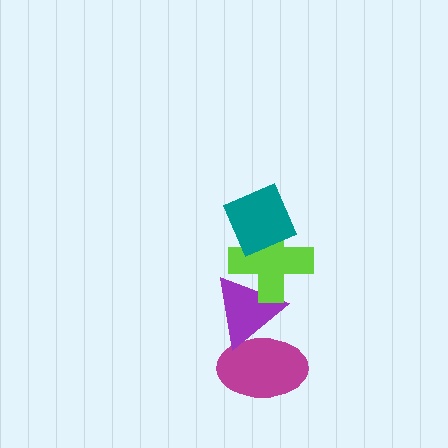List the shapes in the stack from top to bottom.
From top to bottom: the teal diamond, the lime cross, the purple triangle, the magenta ellipse.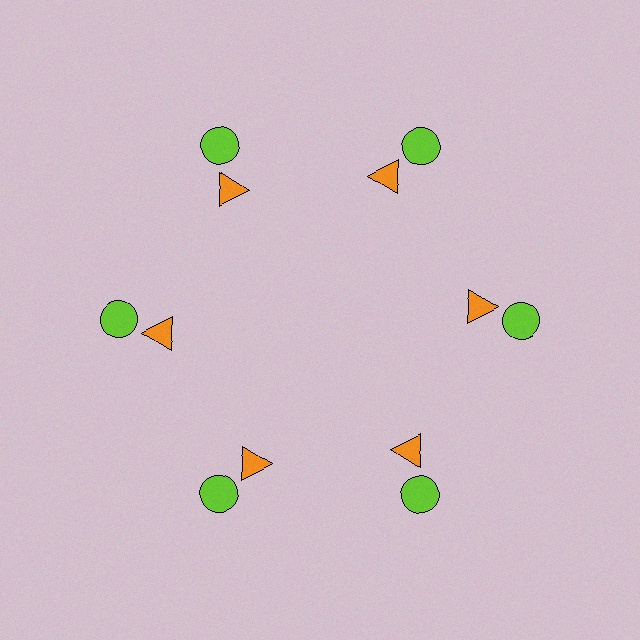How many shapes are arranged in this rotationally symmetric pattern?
There are 12 shapes, arranged in 6 groups of 2.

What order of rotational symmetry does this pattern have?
This pattern has 6-fold rotational symmetry.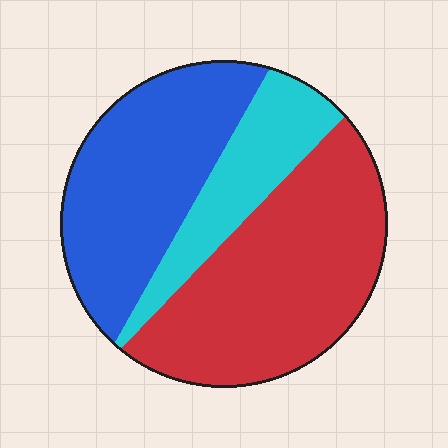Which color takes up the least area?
Cyan, at roughly 20%.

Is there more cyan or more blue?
Blue.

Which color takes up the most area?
Red, at roughly 45%.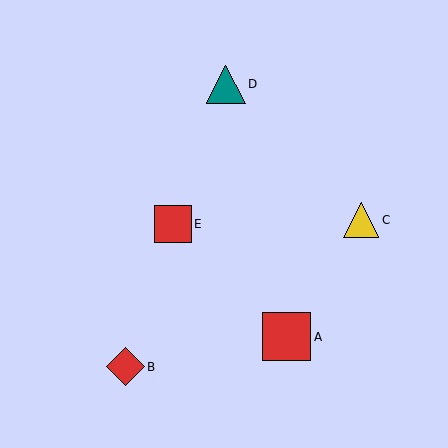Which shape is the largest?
The red square (labeled A) is the largest.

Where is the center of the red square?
The center of the red square is at (173, 224).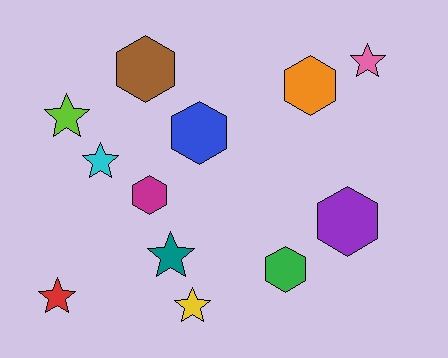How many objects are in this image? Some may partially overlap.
There are 12 objects.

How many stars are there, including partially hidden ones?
There are 6 stars.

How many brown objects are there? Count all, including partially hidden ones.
There is 1 brown object.